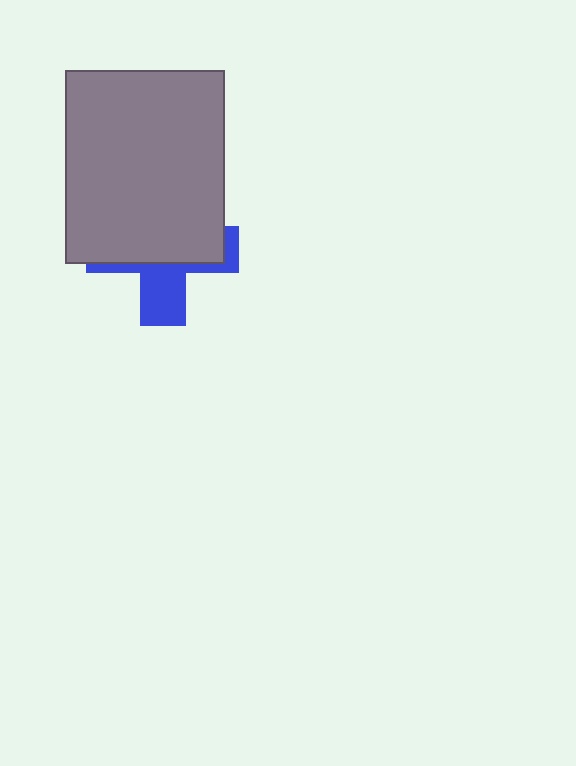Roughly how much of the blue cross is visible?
A small part of it is visible (roughly 37%).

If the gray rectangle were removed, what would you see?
You would see the complete blue cross.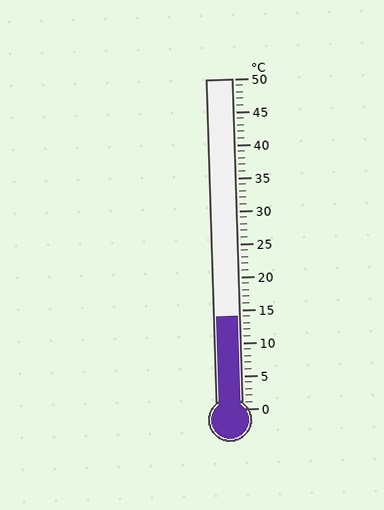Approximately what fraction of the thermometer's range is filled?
The thermometer is filled to approximately 30% of its range.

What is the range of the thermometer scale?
The thermometer scale ranges from 0°C to 50°C.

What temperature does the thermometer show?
The thermometer shows approximately 14°C.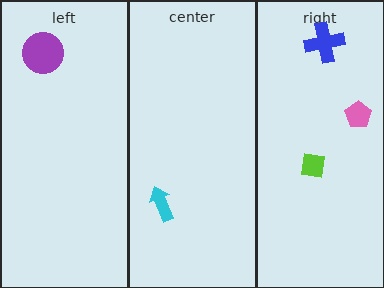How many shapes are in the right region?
3.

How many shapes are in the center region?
1.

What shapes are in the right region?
The lime square, the pink pentagon, the blue cross.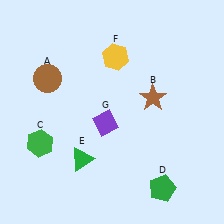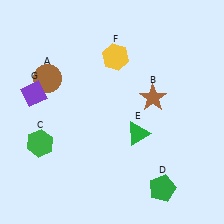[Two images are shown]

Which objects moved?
The objects that moved are: the green triangle (E), the purple diamond (G).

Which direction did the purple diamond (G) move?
The purple diamond (G) moved left.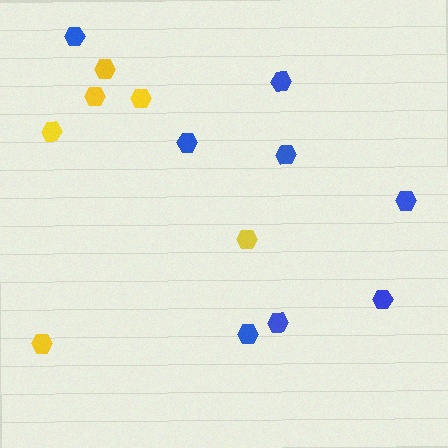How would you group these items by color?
There are 2 groups: one group of yellow hexagons (6) and one group of blue hexagons (8).